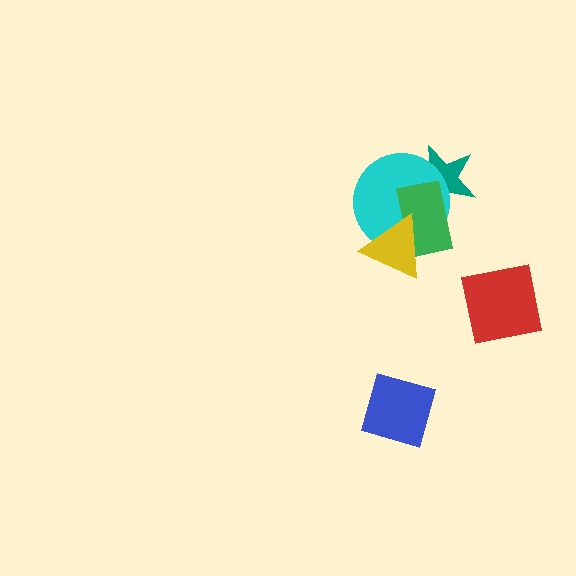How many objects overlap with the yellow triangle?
2 objects overlap with the yellow triangle.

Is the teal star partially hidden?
Yes, it is partially covered by another shape.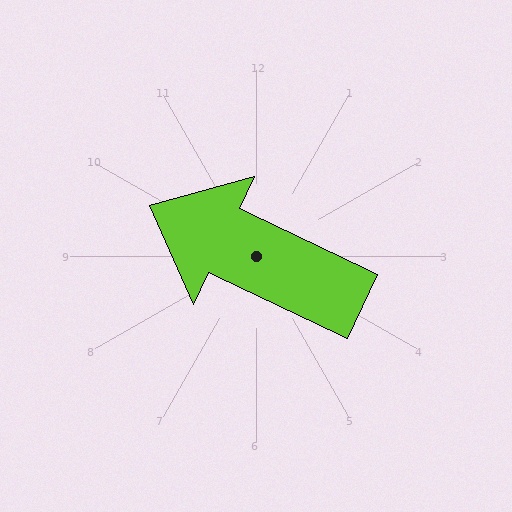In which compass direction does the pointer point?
Northwest.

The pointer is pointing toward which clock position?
Roughly 10 o'clock.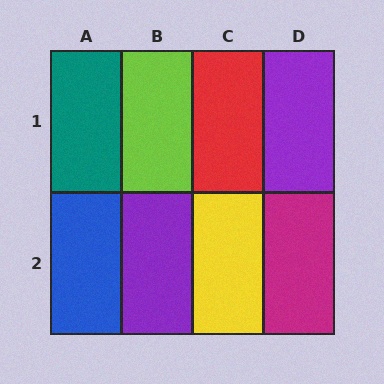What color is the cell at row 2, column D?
Magenta.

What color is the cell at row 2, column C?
Yellow.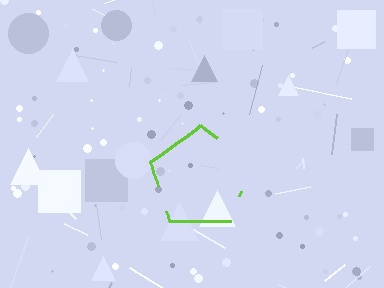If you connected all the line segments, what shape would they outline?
They would outline a pentagon.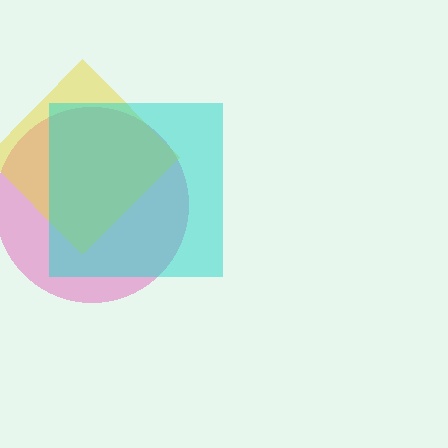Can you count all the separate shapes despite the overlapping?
Yes, there are 3 separate shapes.